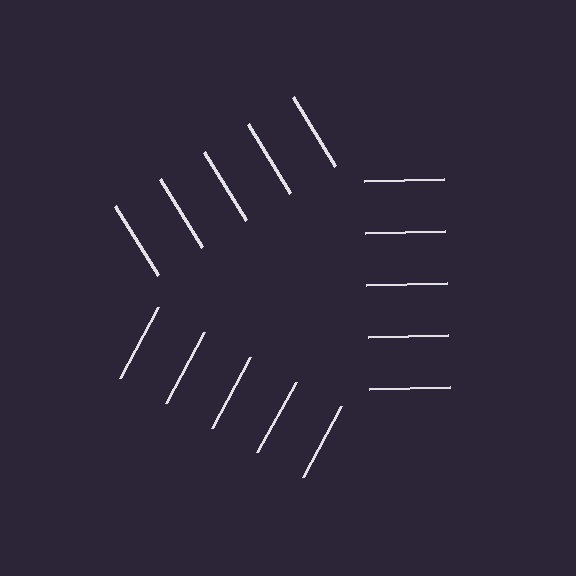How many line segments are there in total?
15 — 5 along each of the 3 edges.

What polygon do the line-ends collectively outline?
An illusory triangle — the line segments terminate on its edges but no continuous stroke is drawn.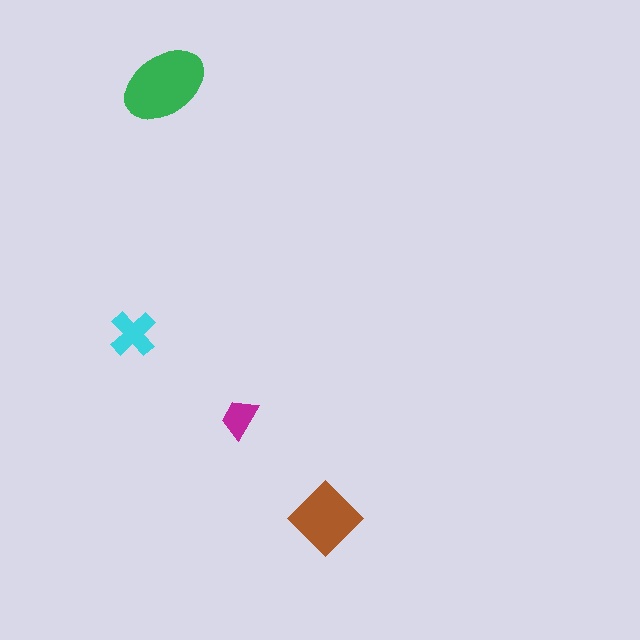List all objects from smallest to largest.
The magenta trapezoid, the cyan cross, the brown diamond, the green ellipse.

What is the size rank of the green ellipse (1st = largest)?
1st.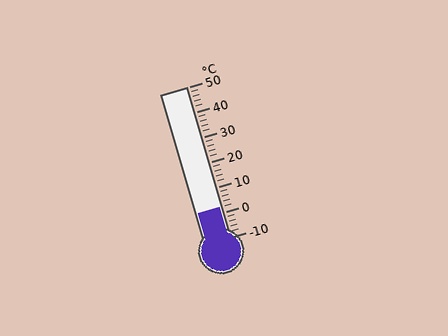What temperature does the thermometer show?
The thermometer shows approximately 2°C.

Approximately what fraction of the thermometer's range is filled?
The thermometer is filled to approximately 20% of its range.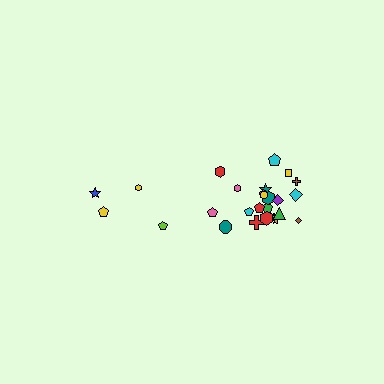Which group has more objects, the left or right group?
The right group.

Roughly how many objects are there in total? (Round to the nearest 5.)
Roughly 25 objects in total.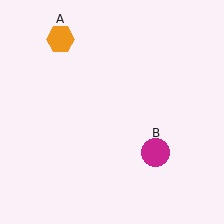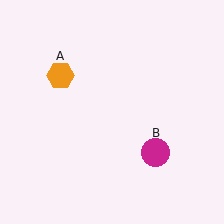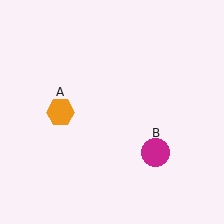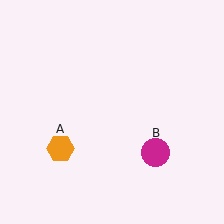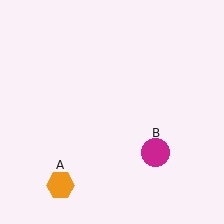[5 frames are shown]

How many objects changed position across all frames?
1 object changed position: orange hexagon (object A).